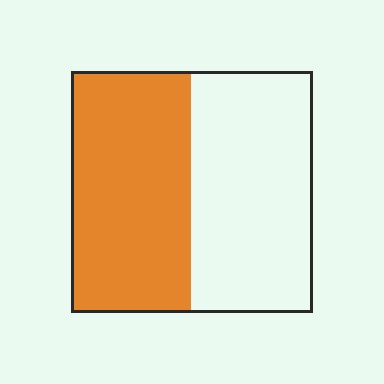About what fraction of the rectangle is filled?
About one half (1/2).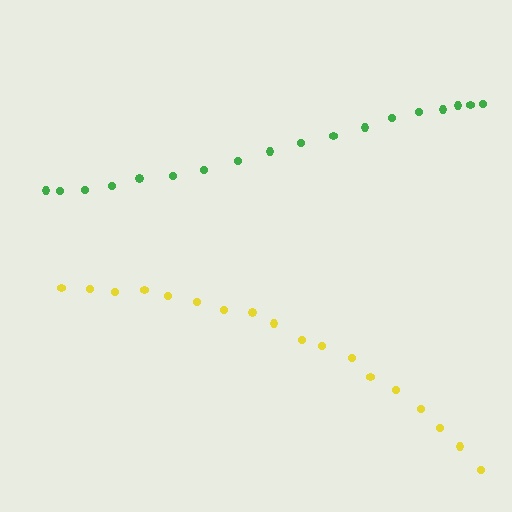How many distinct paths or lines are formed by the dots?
There are 2 distinct paths.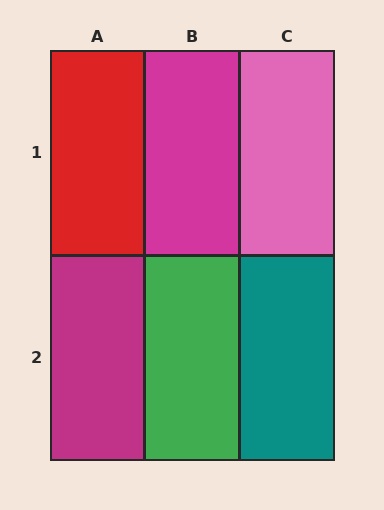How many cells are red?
1 cell is red.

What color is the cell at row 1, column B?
Magenta.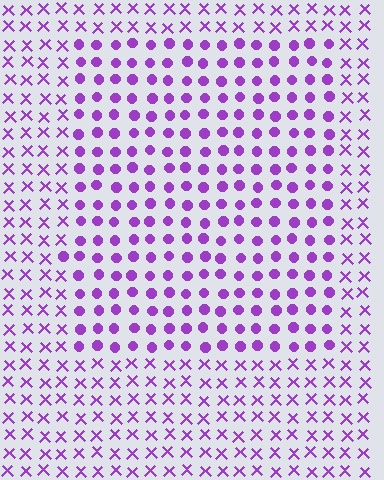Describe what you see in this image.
The image is filled with small purple elements arranged in a uniform grid. A rectangle-shaped region contains circles, while the surrounding area contains X marks. The boundary is defined purely by the change in element shape.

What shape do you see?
I see a rectangle.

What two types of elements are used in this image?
The image uses circles inside the rectangle region and X marks outside it.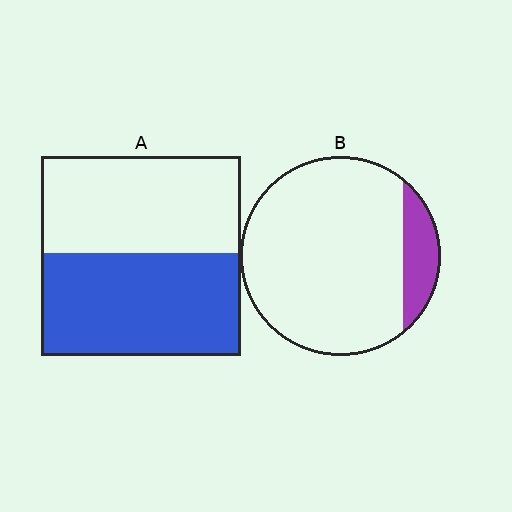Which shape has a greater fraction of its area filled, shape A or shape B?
Shape A.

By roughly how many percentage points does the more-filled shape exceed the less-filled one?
By roughly 40 percentage points (A over B).